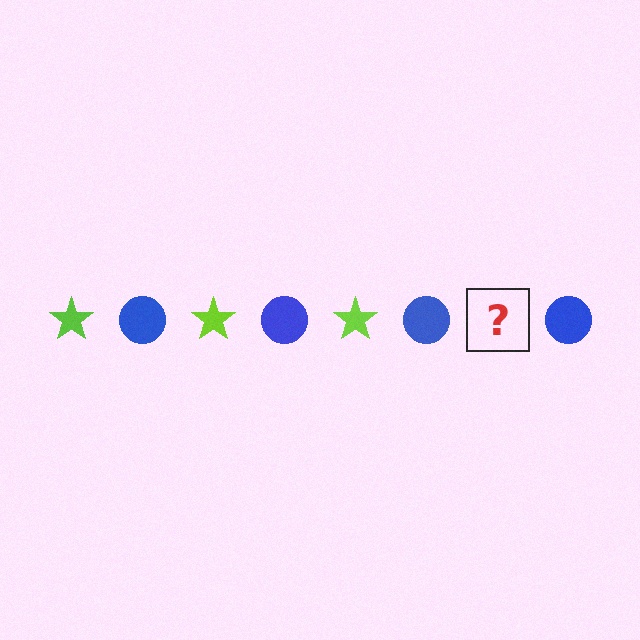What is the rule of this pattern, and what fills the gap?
The rule is that the pattern alternates between lime star and blue circle. The gap should be filled with a lime star.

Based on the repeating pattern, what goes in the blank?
The blank should be a lime star.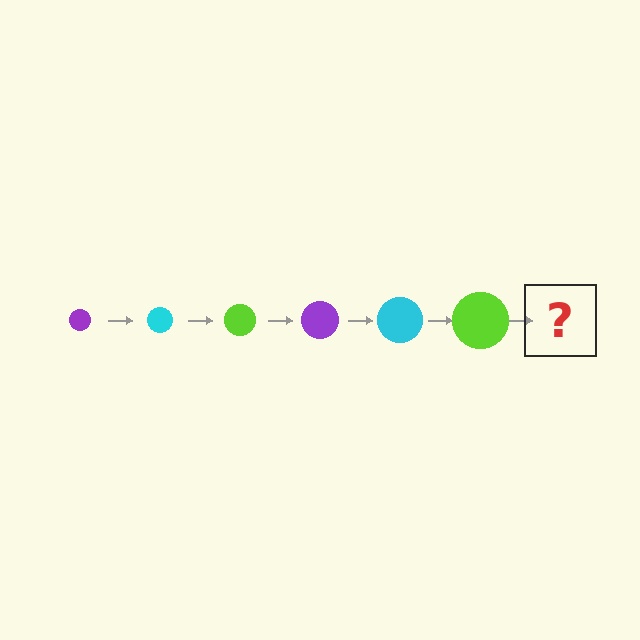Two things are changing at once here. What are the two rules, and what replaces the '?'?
The two rules are that the circle grows larger each step and the color cycles through purple, cyan, and lime. The '?' should be a purple circle, larger than the previous one.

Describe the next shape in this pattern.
It should be a purple circle, larger than the previous one.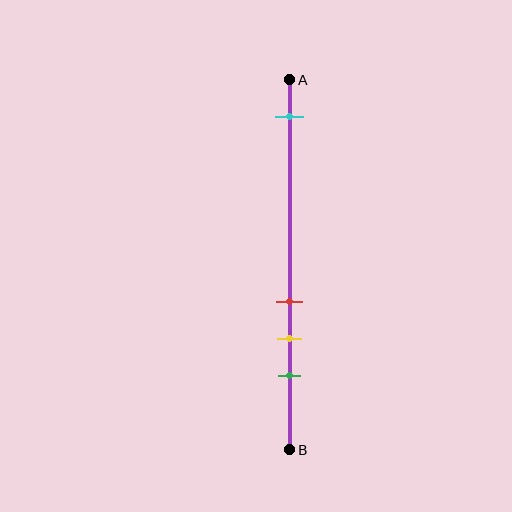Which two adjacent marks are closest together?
The red and yellow marks are the closest adjacent pair.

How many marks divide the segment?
There are 4 marks dividing the segment.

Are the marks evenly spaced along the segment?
No, the marks are not evenly spaced.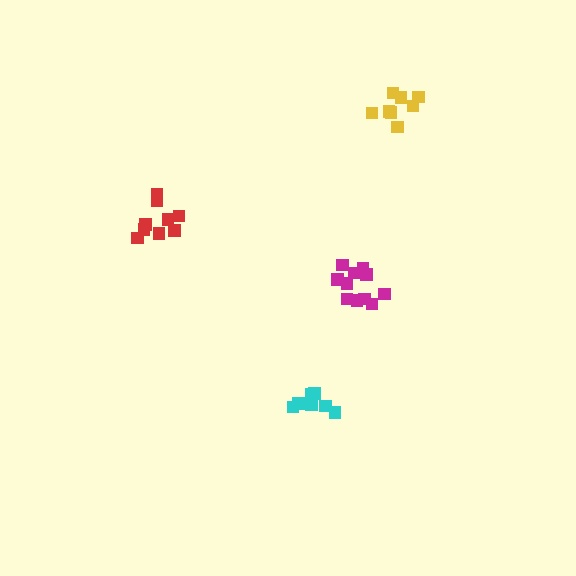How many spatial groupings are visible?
There are 4 spatial groupings.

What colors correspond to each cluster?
The clusters are colored: yellow, cyan, red, magenta.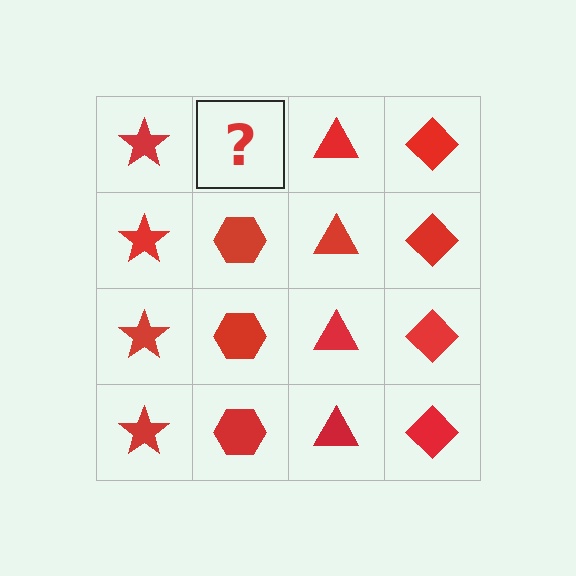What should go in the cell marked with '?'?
The missing cell should contain a red hexagon.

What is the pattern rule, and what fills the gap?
The rule is that each column has a consistent shape. The gap should be filled with a red hexagon.